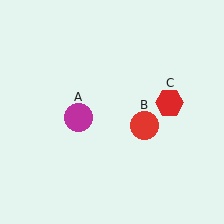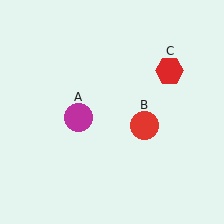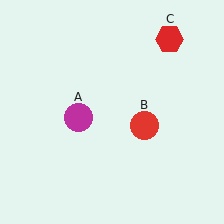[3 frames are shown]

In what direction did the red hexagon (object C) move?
The red hexagon (object C) moved up.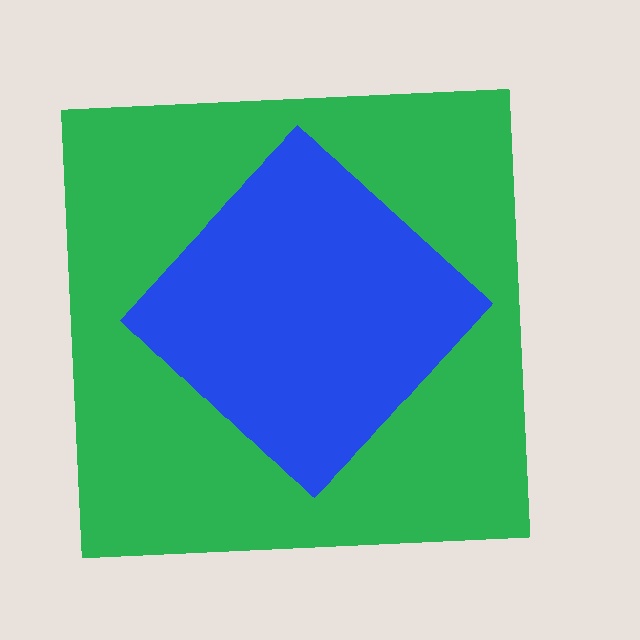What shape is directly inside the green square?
The blue diamond.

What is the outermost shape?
The green square.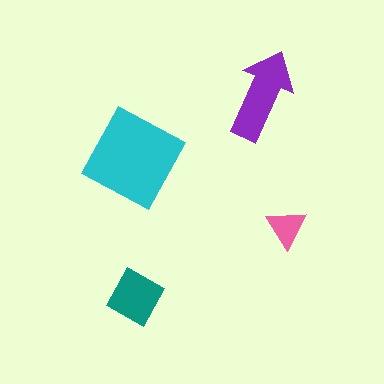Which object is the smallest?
The pink triangle.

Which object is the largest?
The cyan square.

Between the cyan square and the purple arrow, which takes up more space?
The cyan square.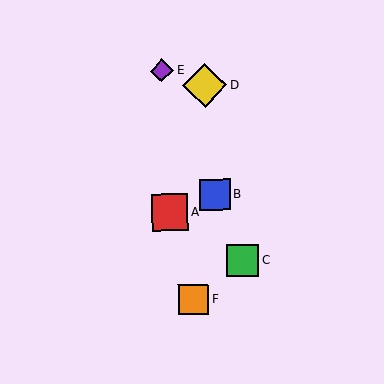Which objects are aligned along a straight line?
Objects B, C, E are aligned along a straight line.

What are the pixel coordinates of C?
Object C is at (243, 261).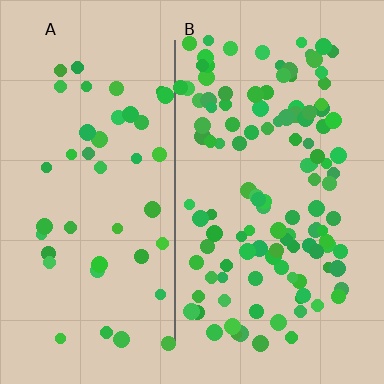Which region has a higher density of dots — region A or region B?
B (the right).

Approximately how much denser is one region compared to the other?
Approximately 2.7× — region B over region A.